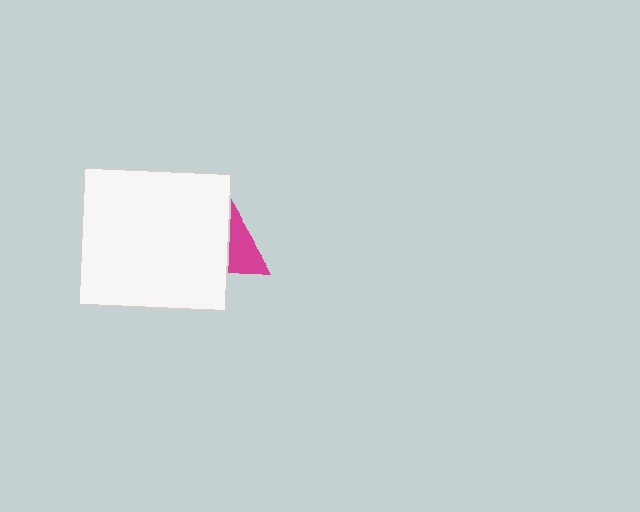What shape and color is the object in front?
The object in front is a white rectangle.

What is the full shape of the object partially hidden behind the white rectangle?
The partially hidden object is a magenta triangle.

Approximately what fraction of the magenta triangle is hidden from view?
Roughly 60% of the magenta triangle is hidden behind the white rectangle.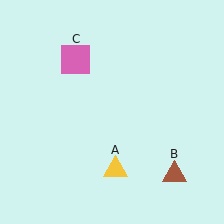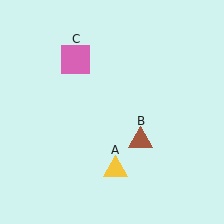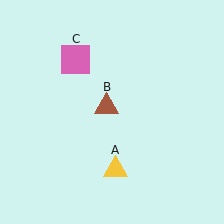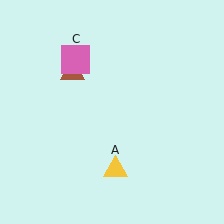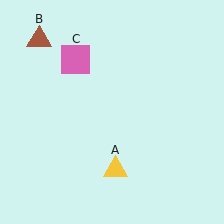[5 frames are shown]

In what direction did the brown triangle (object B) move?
The brown triangle (object B) moved up and to the left.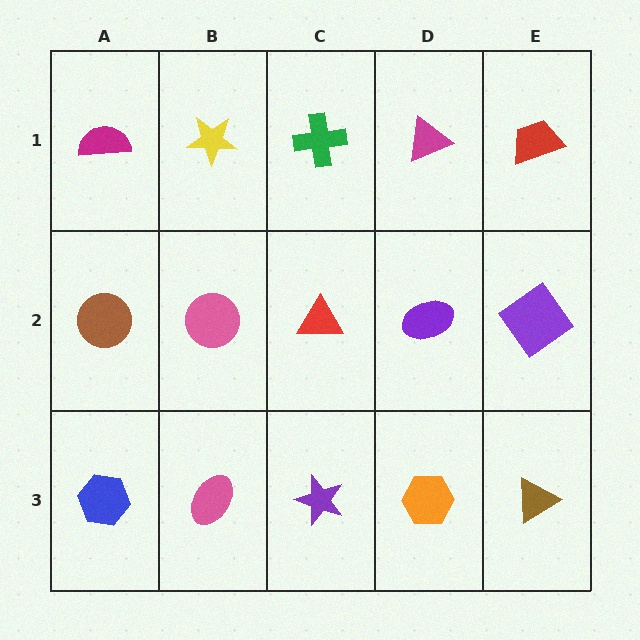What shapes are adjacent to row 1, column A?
A brown circle (row 2, column A), a yellow star (row 1, column B).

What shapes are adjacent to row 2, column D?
A magenta triangle (row 1, column D), an orange hexagon (row 3, column D), a red triangle (row 2, column C), a purple diamond (row 2, column E).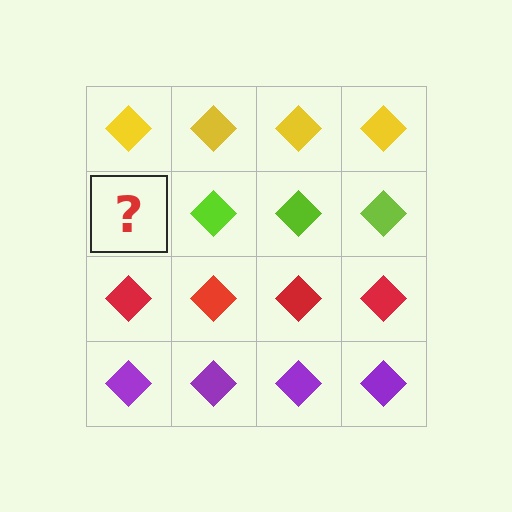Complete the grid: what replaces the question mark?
The question mark should be replaced with a lime diamond.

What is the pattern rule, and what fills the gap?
The rule is that each row has a consistent color. The gap should be filled with a lime diamond.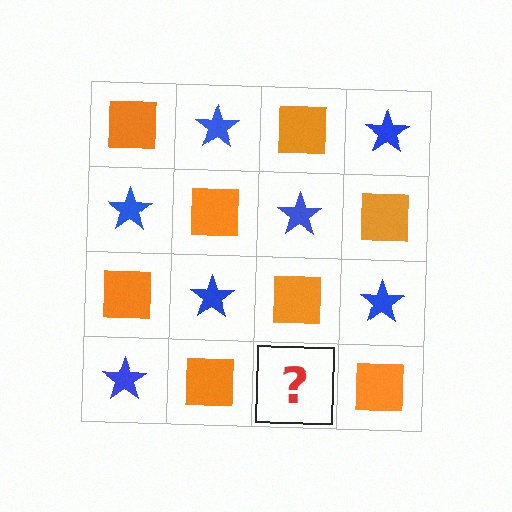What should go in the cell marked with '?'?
The missing cell should contain a blue star.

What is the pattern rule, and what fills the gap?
The rule is that it alternates orange square and blue star in a checkerboard pattern. The gap should be filled with a blue star.